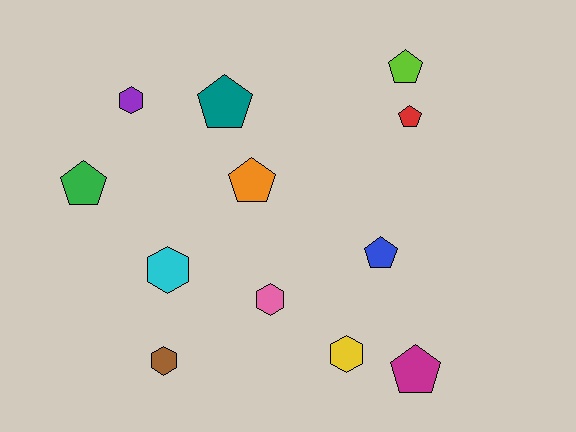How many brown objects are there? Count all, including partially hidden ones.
There is 1 brown object.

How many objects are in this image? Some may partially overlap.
There are 12 objects.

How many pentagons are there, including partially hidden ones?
There are 7 pentagons.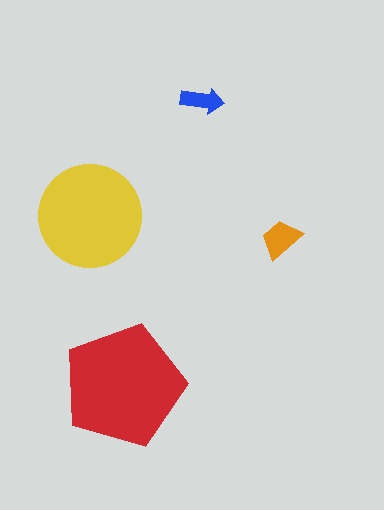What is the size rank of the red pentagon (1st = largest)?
1st.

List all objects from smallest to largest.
The blue arrow, the orange trapezoid, the yellow circle, the red pentagon.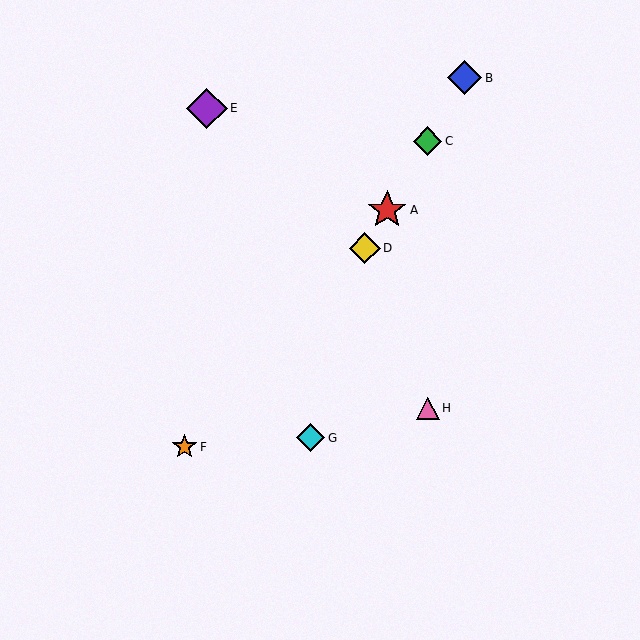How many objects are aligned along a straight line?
4 objects (A, B, C, D) are aligned along a straight line.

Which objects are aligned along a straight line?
Objects A, B, C, D are aligned along a straight line.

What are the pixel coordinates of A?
Object A is at (387, 210).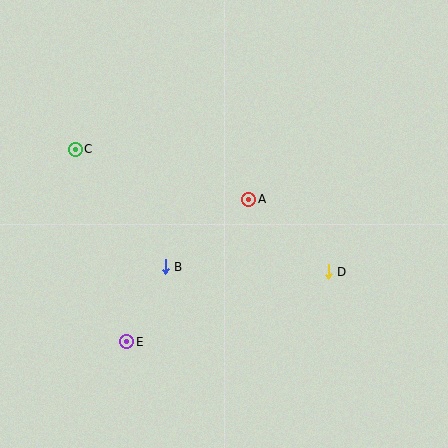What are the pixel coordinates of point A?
Point A is at (249, 199).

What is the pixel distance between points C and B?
The distance between C and B is 148 pixels.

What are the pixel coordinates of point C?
Point C is at (75, 149).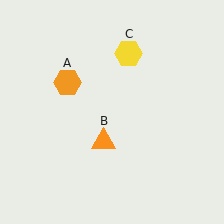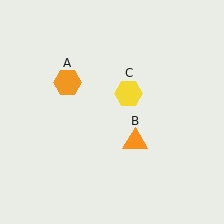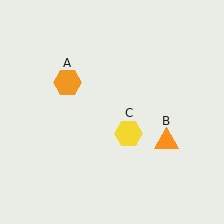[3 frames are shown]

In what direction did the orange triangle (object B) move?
The orange triangle (object B) moved right.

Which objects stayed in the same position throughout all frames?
Orange hexagon (object A) remained stationary.